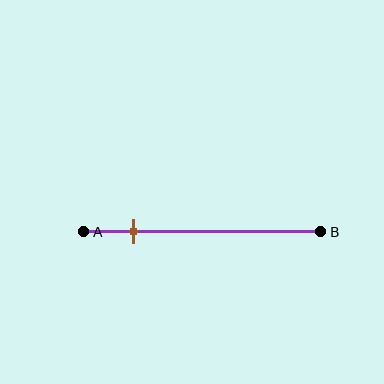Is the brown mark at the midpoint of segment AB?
No, the mark is at about 20% from A, not at the 50% midpoint.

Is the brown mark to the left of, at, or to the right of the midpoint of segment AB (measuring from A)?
The brown mark is to the left of the midpoint of segment AB.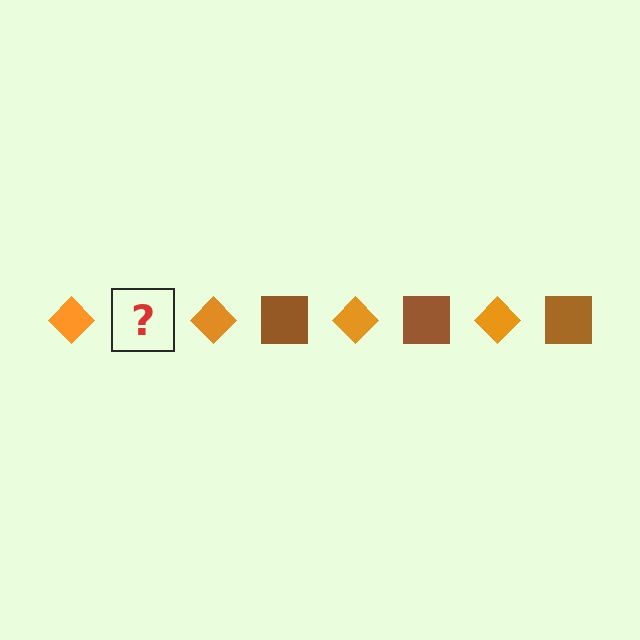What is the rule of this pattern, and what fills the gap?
The rule is that the pattern alternates between orange diamond and brown square. The gap should be filled with a brown square.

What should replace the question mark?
The question mark should be replaced with a brown square.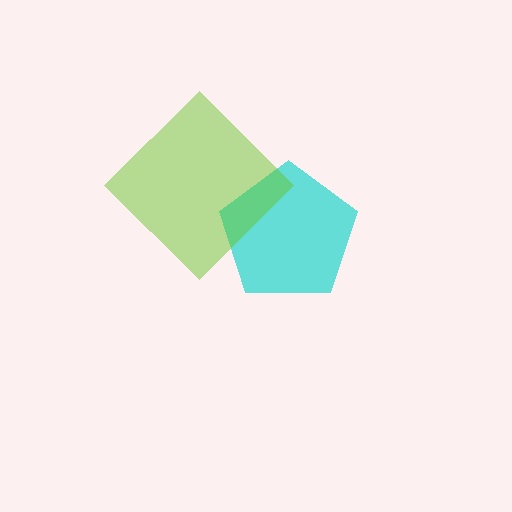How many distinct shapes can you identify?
There are 2 distinct shapes: a cyan pentagon, a lime diamond.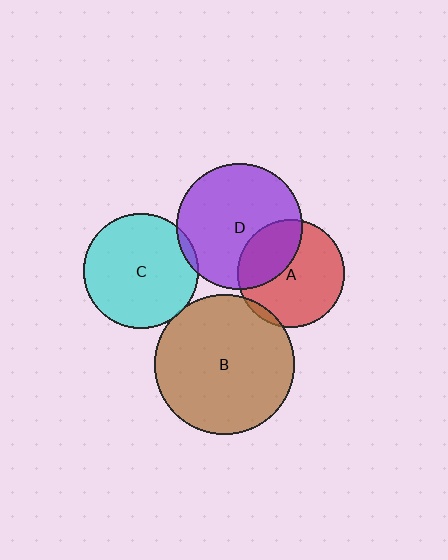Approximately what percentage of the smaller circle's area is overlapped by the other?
Approximately 35%.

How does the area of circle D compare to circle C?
Approximately 1.2 times.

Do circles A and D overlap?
Yes.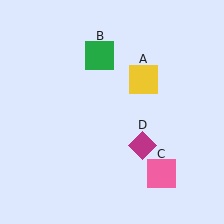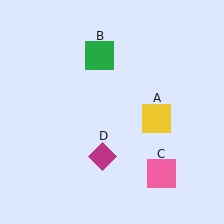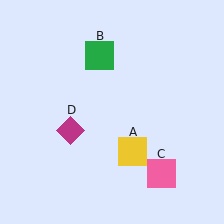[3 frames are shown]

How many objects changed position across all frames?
2 objects changed position: yellow square (object A), magenta diamond (object D).